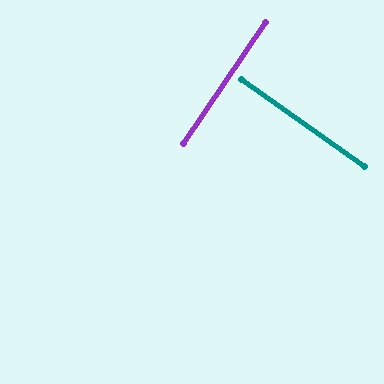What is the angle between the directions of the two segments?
Approximately 89 degrees.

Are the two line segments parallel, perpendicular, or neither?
Perpendicular — they meet at approximately 89°.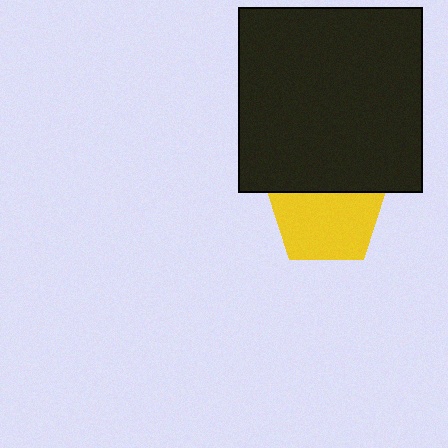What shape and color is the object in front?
The object in front is a black square.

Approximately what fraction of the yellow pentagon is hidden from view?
Roughly 34% of the yellow pentagon is hidden behind the black square.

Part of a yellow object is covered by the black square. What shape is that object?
It is a pentagon.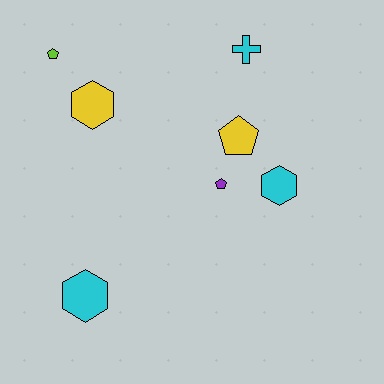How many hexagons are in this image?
There are 3 hexagons.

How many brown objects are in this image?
There are no brown objects.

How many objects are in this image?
There are 7 objects.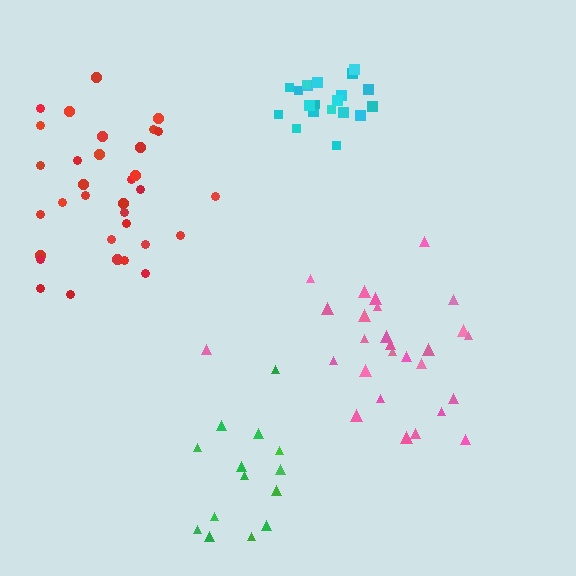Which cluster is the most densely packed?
Cyan.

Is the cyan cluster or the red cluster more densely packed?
Cyan.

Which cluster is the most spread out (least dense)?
Green.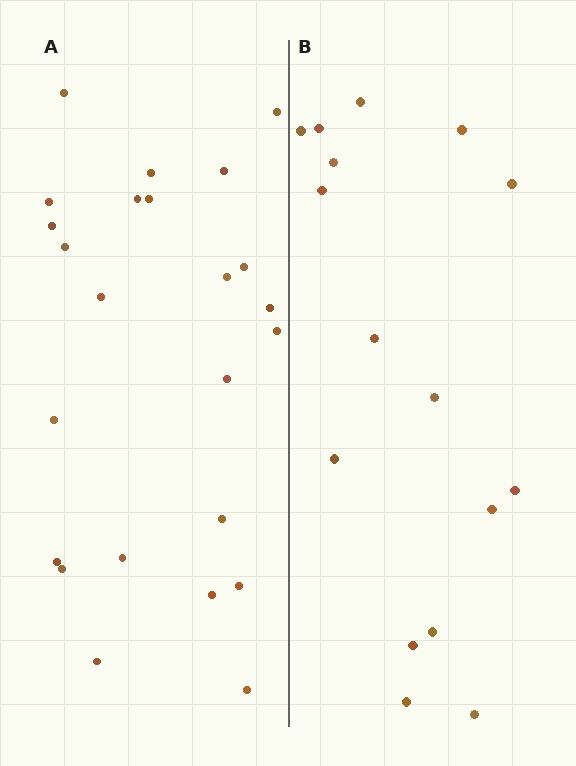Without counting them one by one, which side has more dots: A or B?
Region A (the left region) has more dots.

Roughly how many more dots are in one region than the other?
Region A has roughly 8 or so more dots than region B.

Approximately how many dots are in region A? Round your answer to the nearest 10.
About 20 dots. (The exact count is 24, which rounds to 20.)